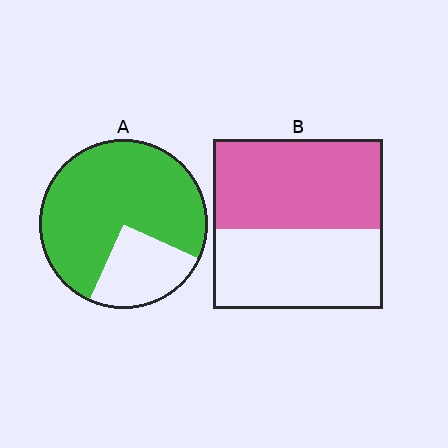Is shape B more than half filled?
Roughly half.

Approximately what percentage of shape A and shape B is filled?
A is approximately 75% and B is approximately 55%.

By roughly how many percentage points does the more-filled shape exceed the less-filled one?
By roughly 20 percentage points (A over B).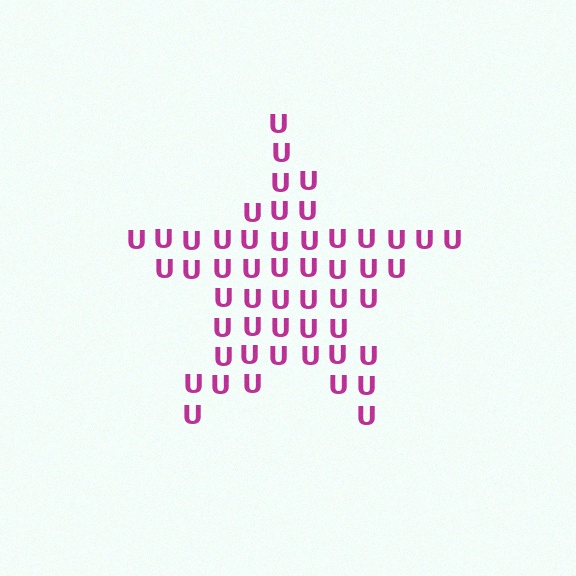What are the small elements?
The small elements are letter U's.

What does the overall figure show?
The overall figure shows a star.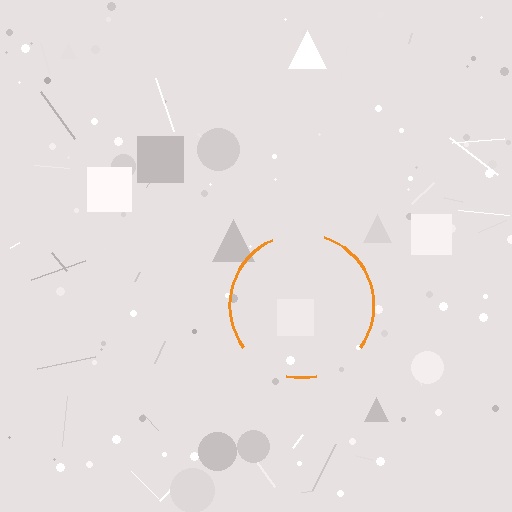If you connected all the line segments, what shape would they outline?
They would outline a circle.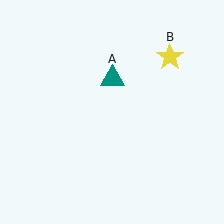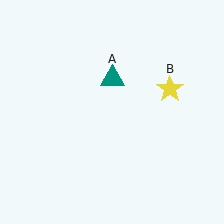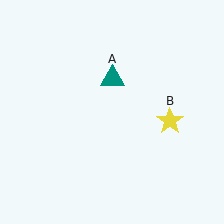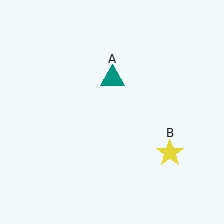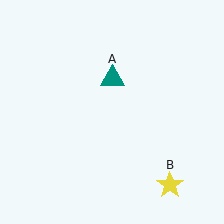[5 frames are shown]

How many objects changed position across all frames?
1 object changed position: yellow star (object B).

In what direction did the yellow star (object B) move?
The yellow star (object B) moved down.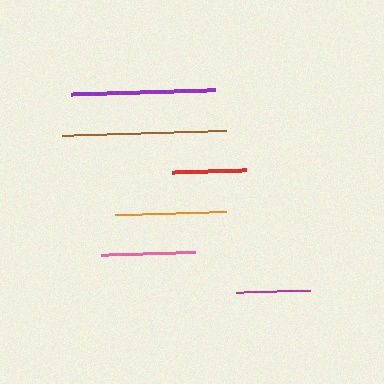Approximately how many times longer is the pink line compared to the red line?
The pink line is approximately 1.3 times the length of the red line.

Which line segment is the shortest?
The red line is the shortest at approximately 74 pixels.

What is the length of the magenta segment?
The magenta segment is approximately 74 pixels long.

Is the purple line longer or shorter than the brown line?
The brown line is longer than the purple line.